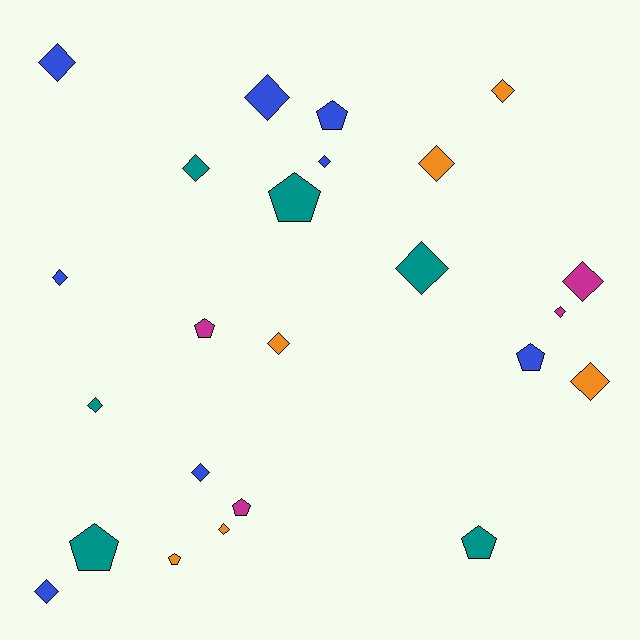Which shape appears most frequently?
Diamond, with 16 objects.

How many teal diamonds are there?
There are 3 teal diamonds.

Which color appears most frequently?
Blue, with 8 objects.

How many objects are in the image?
There are 24 objects.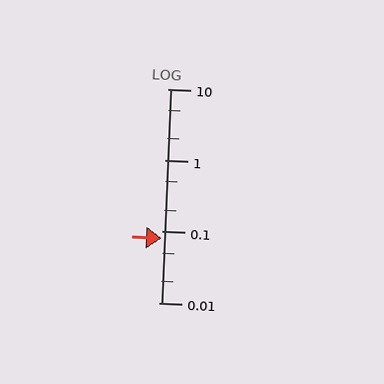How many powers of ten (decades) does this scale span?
The scale spans 3 decades, from 0.01 to 10.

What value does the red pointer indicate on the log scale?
The pointer indicates approximately 0.081.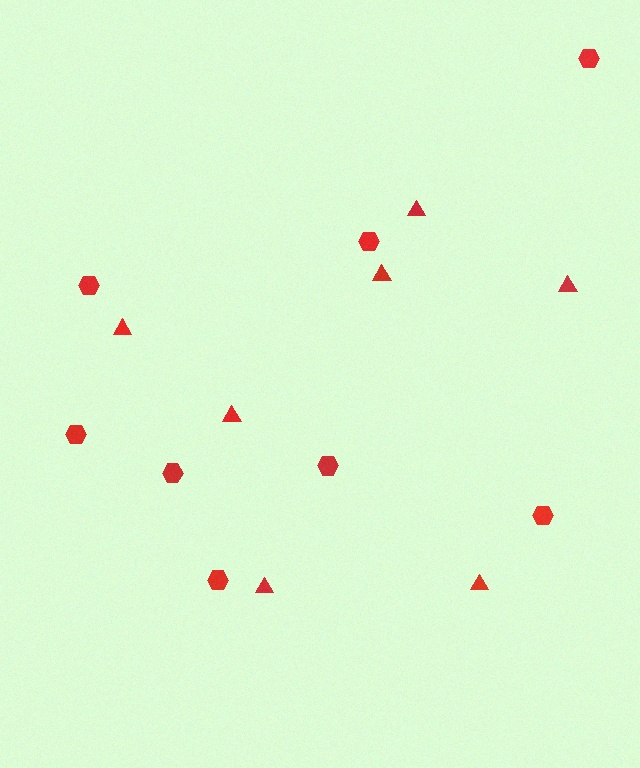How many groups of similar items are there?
There are 2 groups: one group of hexagons (8) and one group of triangles (7).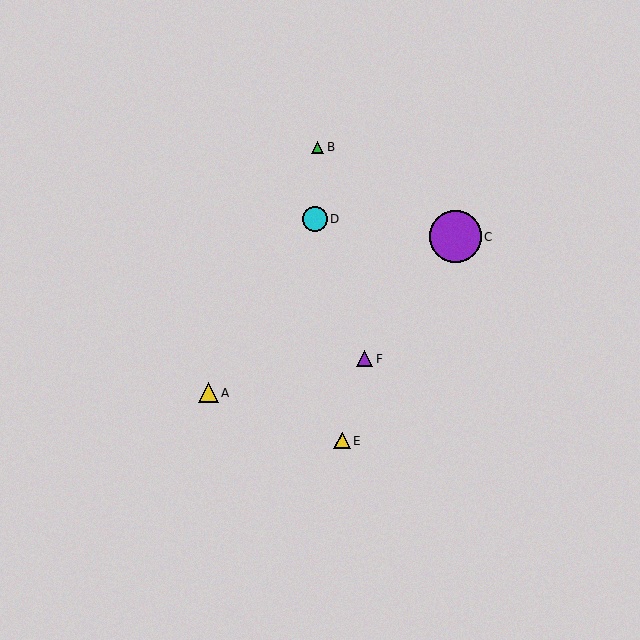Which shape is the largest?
The purple circle (labeled C) is the largest.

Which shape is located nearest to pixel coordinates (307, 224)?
The cyan circle (labeled D) at (315, 219) is nearest to that location.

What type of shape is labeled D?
Shape D is a cyan circle.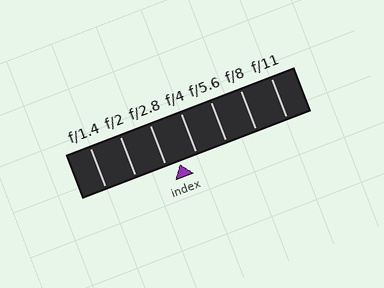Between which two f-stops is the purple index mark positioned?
The index mark is between f/2.8 and f/4.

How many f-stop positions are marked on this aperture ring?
There are 7 f-stop positions marked.